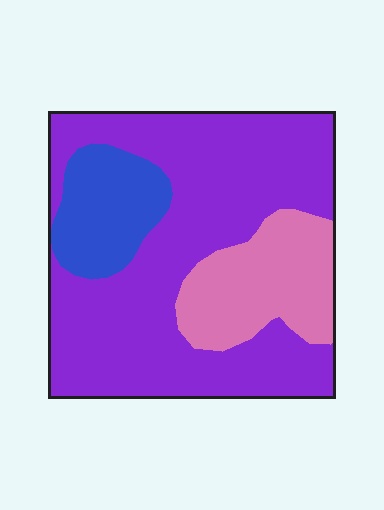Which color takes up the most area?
Purple, at roughly 65%.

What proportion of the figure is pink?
Pink covers 20% of the figure.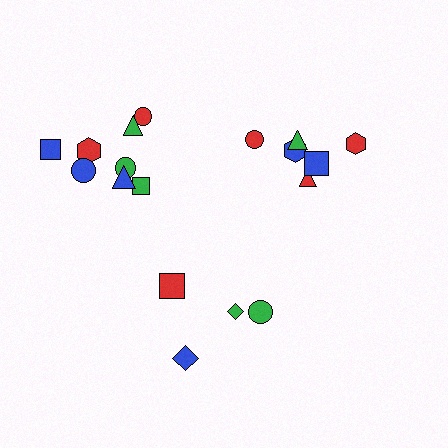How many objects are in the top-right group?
There are 6 objects.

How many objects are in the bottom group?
There are 4 objects.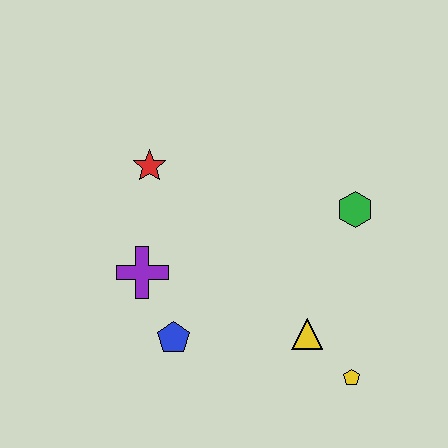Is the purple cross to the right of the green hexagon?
No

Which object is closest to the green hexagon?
The yellow triangle is closest to the green hexagon.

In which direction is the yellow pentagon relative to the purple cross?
The yellow pentagon is to the right of the purple cross.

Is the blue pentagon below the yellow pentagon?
No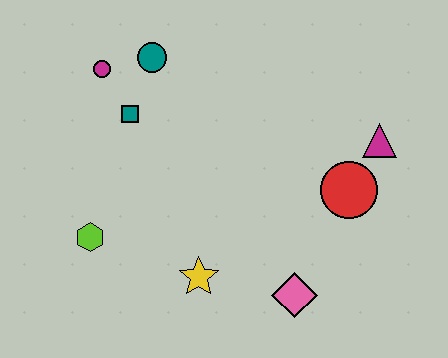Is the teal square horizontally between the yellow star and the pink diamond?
No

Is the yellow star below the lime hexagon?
Yes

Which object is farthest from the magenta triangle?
The lime hexagon is farthest from the magenta triangle.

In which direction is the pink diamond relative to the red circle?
The pink diamond is below the red circle.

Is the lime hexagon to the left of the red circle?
Yes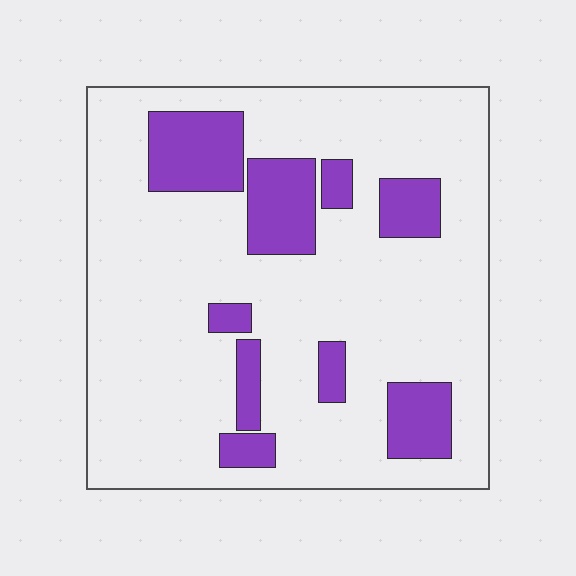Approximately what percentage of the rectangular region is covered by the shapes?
Approximately 20%.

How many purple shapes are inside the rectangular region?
9.